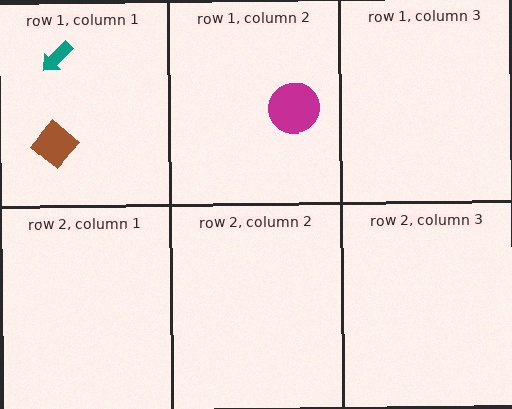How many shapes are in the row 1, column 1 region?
2.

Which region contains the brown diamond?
The row 1, column 1 region.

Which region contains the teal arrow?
The row 1, column 1 region.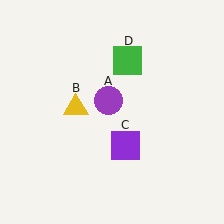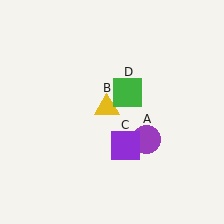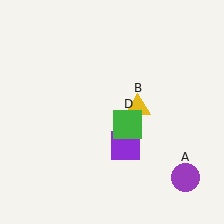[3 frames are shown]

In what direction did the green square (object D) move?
The green square (object D) moved down.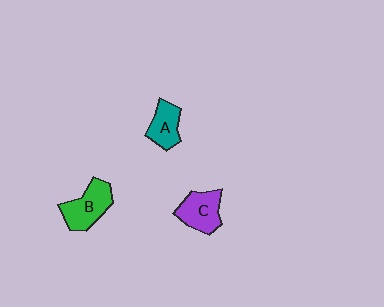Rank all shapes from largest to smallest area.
From largest to smallest: B (green), C (purple), A (teal).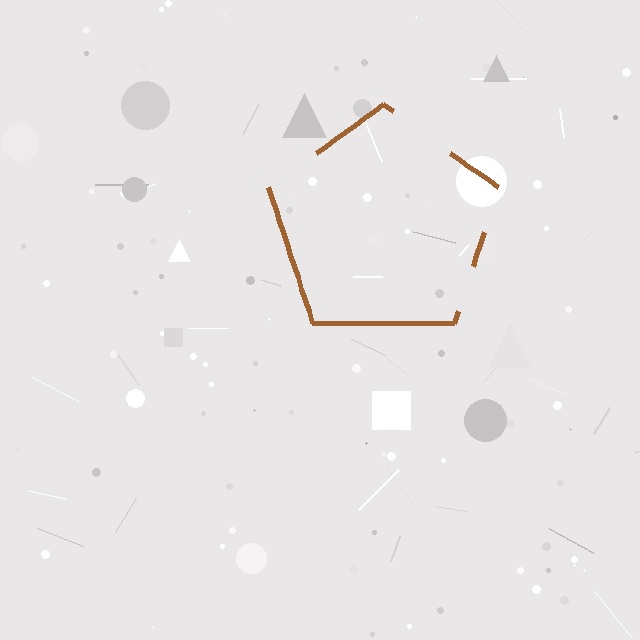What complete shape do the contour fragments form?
The contour fragments form a pentagon.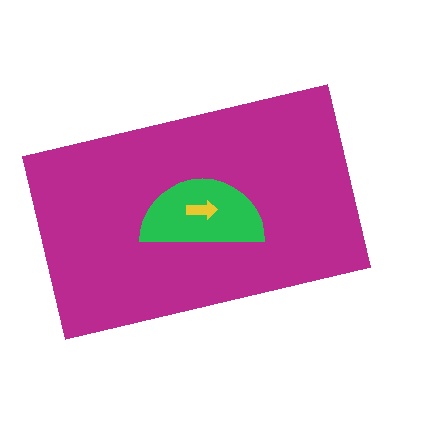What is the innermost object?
The yellow arrow.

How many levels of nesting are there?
3.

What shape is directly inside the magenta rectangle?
The green semicircle.